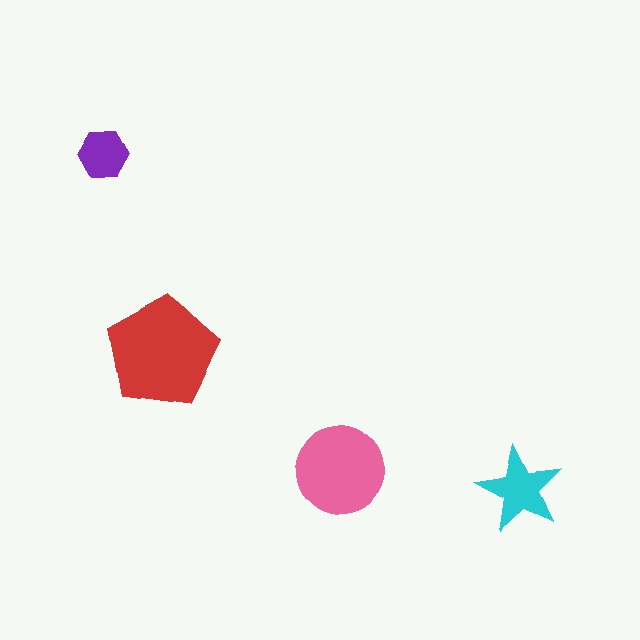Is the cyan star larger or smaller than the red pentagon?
Smaller.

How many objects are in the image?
There are 4 objects in the image.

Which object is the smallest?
The purple hexagon.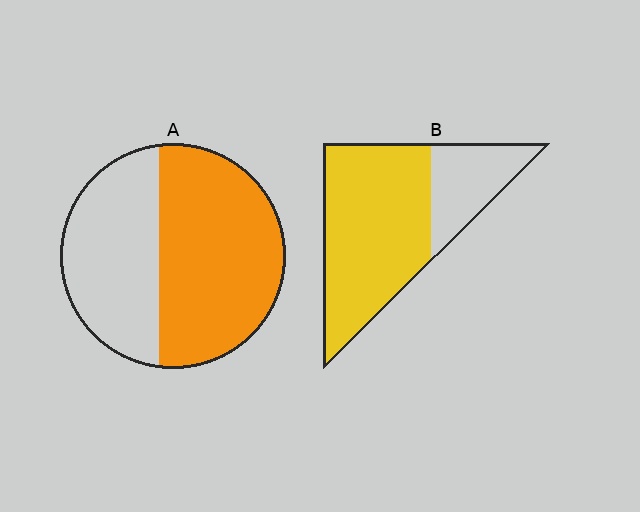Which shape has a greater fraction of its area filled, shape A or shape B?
Shape B.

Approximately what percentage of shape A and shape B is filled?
A is approximately 60% and B is approximately 70%.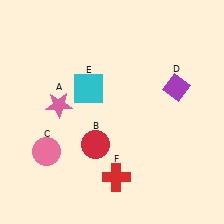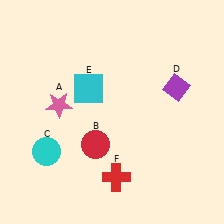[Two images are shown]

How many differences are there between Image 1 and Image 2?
There is 1 difference between the two images.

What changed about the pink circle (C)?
In Image 1, C is pink. In Image 2, it changed to cyan.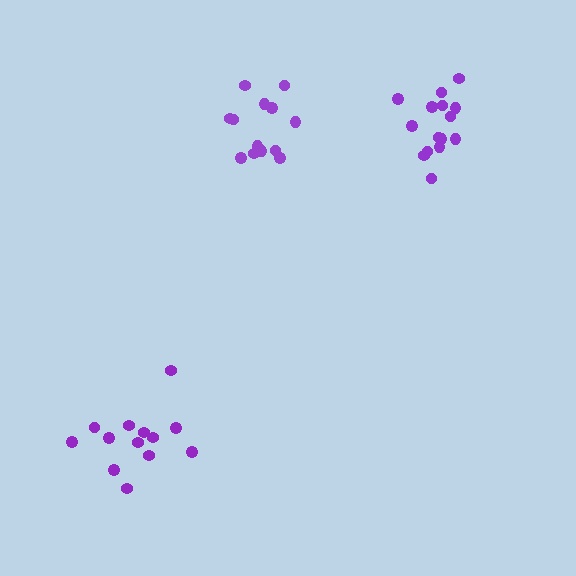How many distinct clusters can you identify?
There are 3 distinct clusters.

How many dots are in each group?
Group 1: 13 dots, Group 2: 15 dots, Group 3: 13 dots (41 total).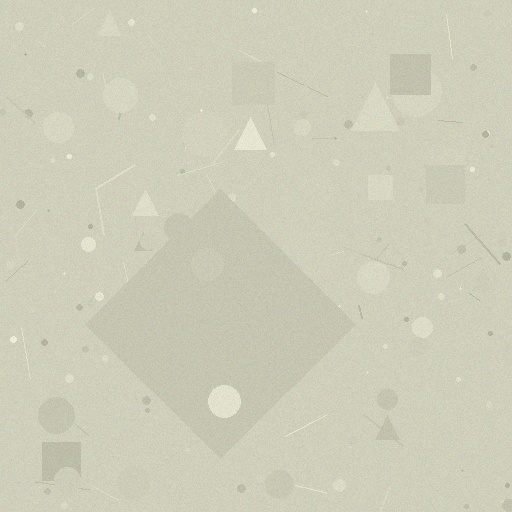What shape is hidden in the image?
A diamond is hidden in the image.